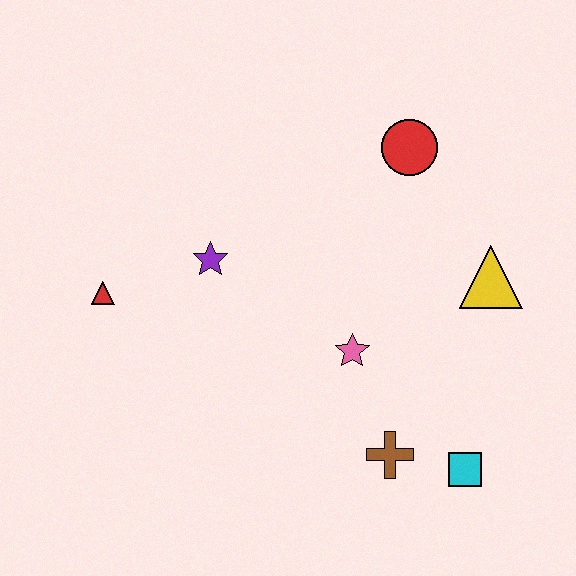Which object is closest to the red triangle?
The purple star is closest to the red triangle.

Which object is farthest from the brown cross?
The red triangle is farthest from the brown cross.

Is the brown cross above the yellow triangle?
No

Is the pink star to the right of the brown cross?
No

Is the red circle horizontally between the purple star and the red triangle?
No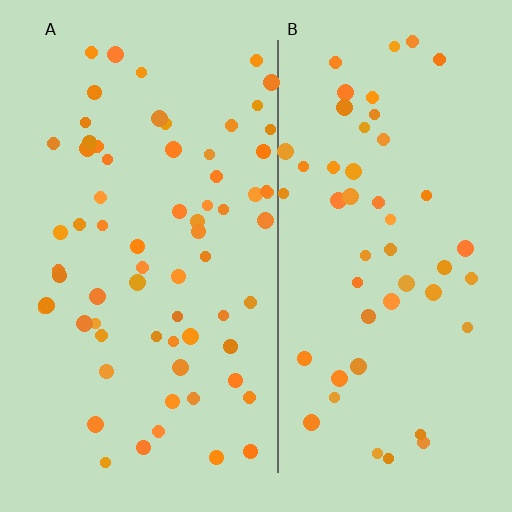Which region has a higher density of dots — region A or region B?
A (the left).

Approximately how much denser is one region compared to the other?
Approximately 1.4× — region A over region B.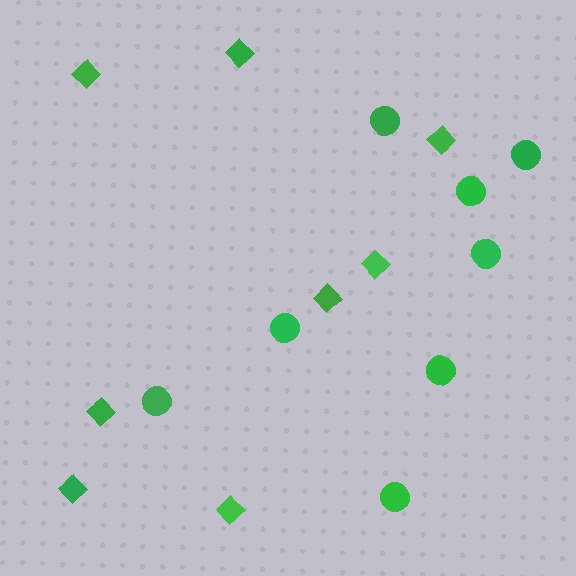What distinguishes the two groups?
There are 2 groups: one group of diamonds (8) and one group of circles (8).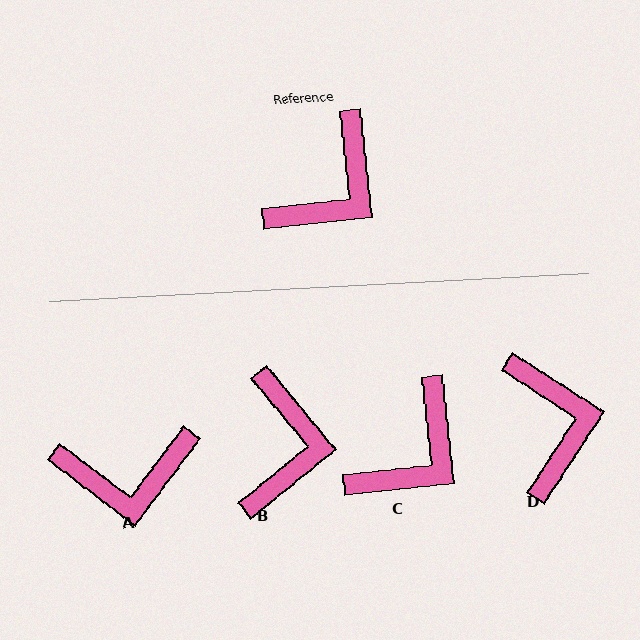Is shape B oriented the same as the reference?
No, it is off by about 33 degrees.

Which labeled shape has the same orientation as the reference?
C.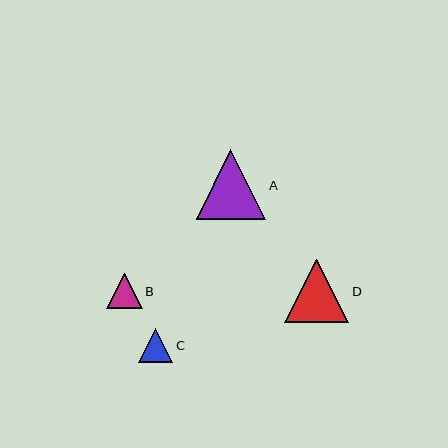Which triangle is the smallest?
Triangle C is the smallest with a size of approximately 34 pixels.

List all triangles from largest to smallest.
From largest to smallest: A, D, B, C.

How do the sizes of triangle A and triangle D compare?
Triangle A and triangle D are approximately the same size.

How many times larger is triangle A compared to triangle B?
Triangle A is approximately 2.0 times the size of triangle B.